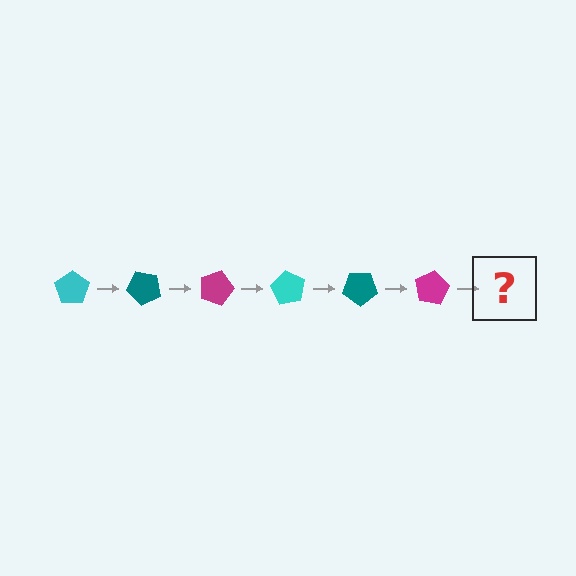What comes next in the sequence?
The next element should be a cyan pentagon, rotated 270 degrees from the start.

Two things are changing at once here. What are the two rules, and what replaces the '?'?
The two rules are that it rotates 45 degrees each step and the color cycles through cyan, teal, and magenta. The '?' should be a cyan pentagon, rotated 270 degrees from the start.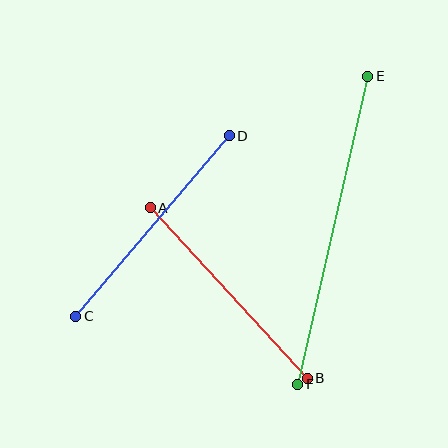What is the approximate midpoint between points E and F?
The midpoint is at approximately (333, 230) pixels.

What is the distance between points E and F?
The distance is approximately 316 pixels.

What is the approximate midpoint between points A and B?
The midpoint is at approximately (229, 293) pixels.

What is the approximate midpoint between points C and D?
The midpoint is at approximately (152, 226) pixels.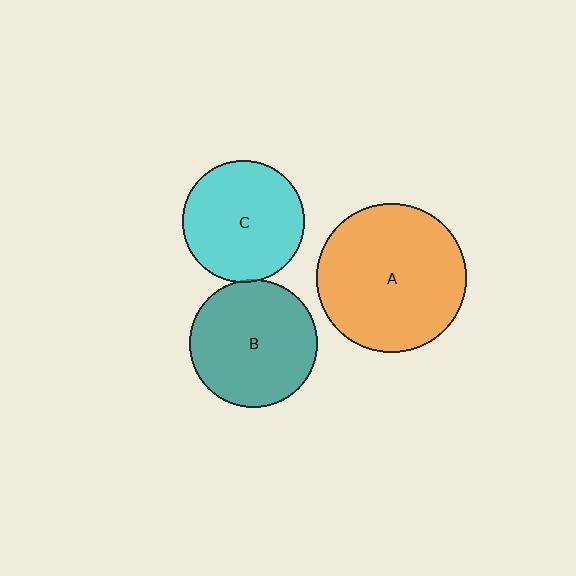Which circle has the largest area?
Circle A (orange).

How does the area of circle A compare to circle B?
Approximately 1.4 times.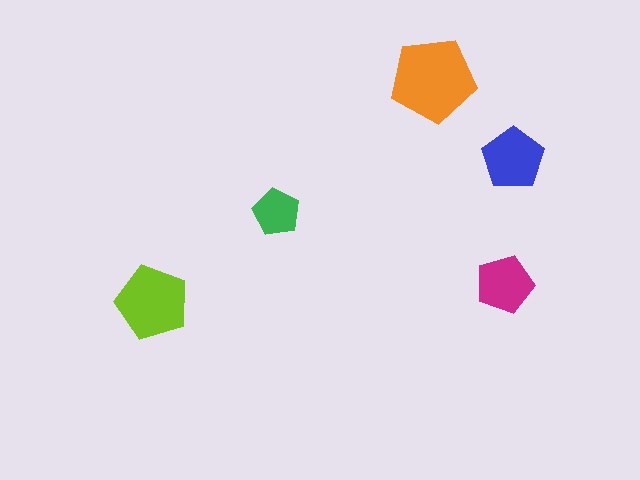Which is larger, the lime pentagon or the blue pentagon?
The lime one.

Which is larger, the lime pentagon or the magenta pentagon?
The lime one.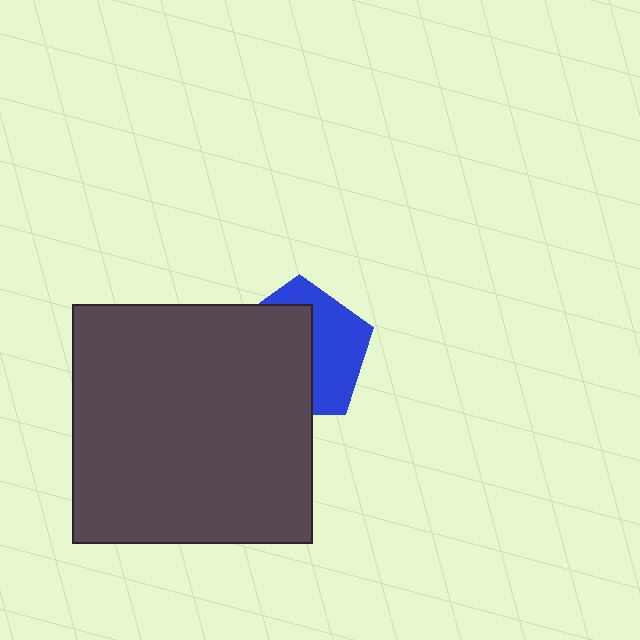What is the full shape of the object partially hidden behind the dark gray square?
The partially hidden object is a blue pentagon.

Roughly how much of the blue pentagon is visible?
A small part of it is visible (roughly 43%).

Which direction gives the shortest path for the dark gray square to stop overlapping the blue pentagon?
Moving left gives the shortest separation.